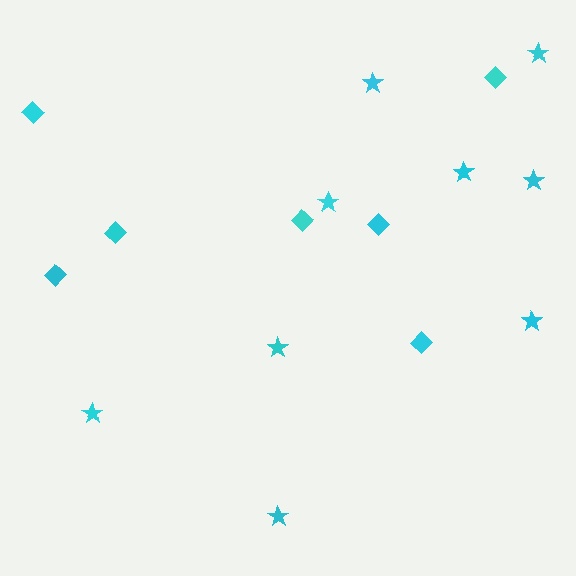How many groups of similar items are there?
There are 2 groups: one group of diamonds (7) and one group of stars (9).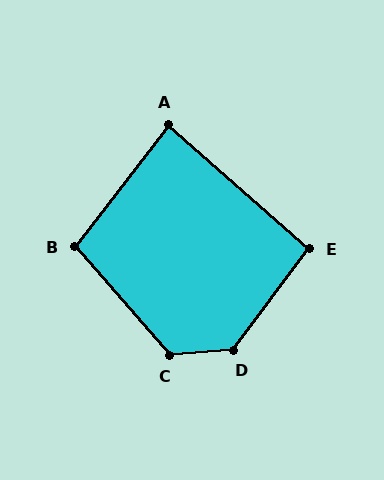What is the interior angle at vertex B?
Approximately 101 degrees (obtuse).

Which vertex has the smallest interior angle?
A, at approximately 86 degrees.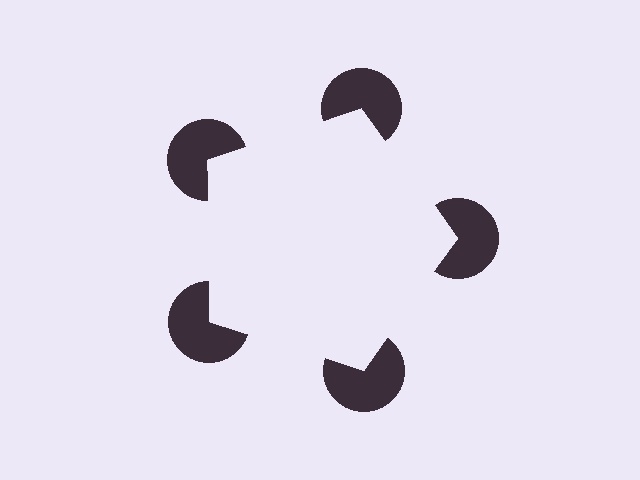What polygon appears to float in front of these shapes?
An illusory pentagon — its edges are inferred from the aligned wedge cuts in the pac-man discs, not physically drawn.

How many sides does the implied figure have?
5 sides.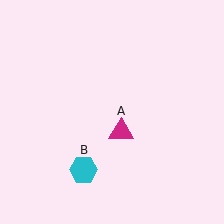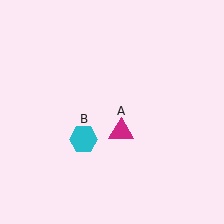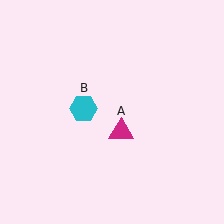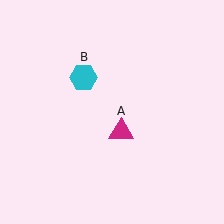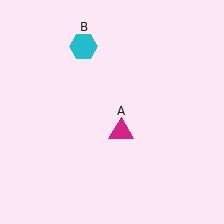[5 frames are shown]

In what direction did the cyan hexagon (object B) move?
The cyan hexagon (object B) moved up.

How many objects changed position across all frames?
1 object changed position: cyan hexagon (object B).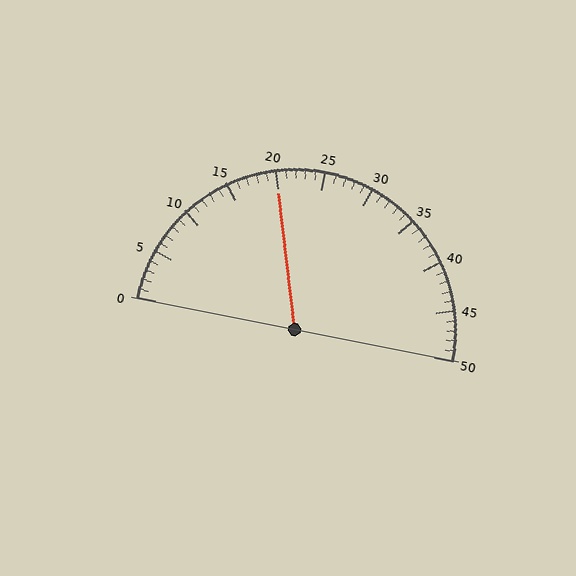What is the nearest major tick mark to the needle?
The nearest major tick mark is 20.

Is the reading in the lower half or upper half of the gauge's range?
The reading is in the lower half of the range (0 to 50).